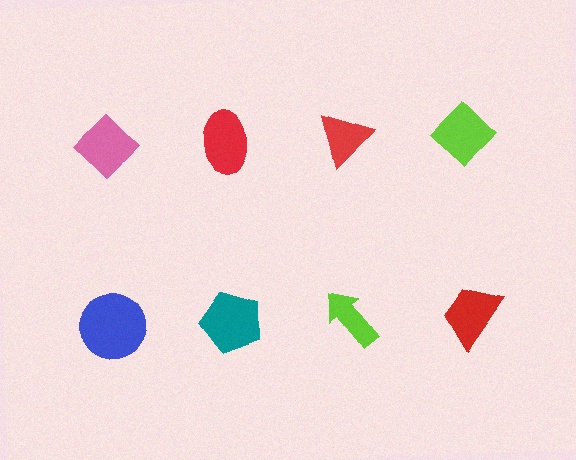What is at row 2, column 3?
A lime arrow.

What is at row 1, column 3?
A red triangle.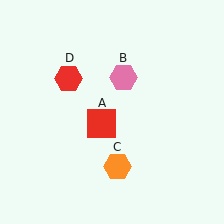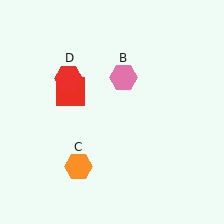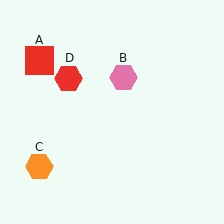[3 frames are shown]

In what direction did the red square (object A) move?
The red square (object A) moved up and to the left.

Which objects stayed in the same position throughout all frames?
Pink hexagon (object B) and red hexagon (object D) remained stationary.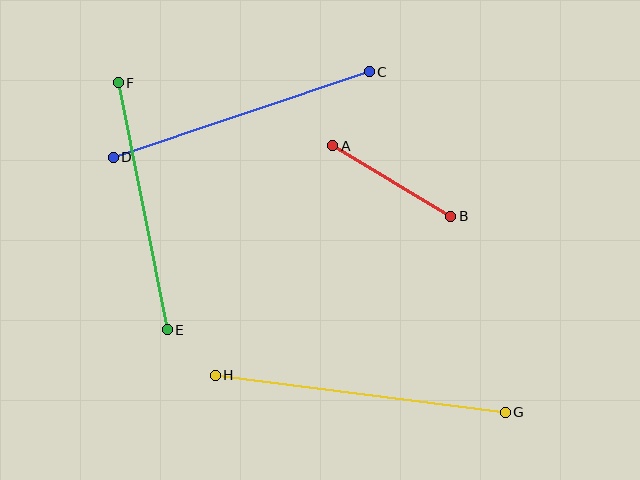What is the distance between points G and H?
The distance is approximately 292 pixels.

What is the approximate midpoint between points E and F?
The midpoint is at approximately (143, 206) pixels.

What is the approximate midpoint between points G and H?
The midpoint is at approximately (360, 394) pixels.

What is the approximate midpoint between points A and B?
The midpoint is at approximately (392, 181) pixels.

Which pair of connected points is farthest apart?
Points G and H are farthest apart.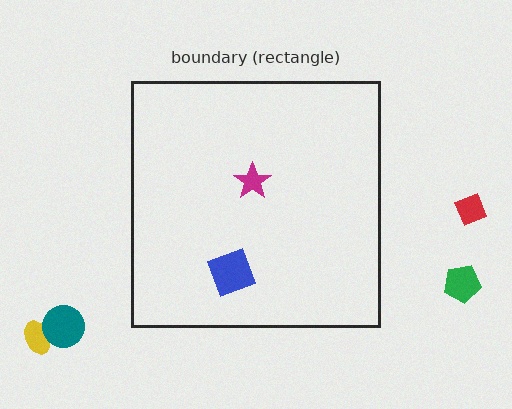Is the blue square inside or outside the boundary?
Inside.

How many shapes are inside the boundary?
2 inside, 4 outside.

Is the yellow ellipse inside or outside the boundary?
Outside.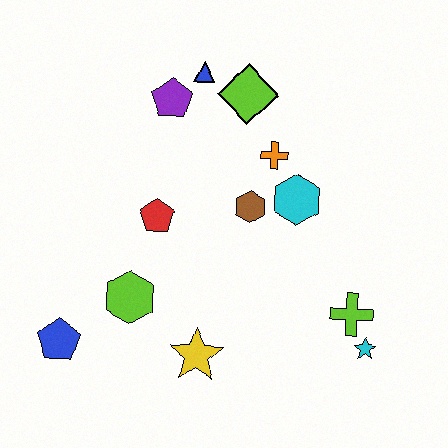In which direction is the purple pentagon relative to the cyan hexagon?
The purple pentagon is to the left of the cyan hexagon.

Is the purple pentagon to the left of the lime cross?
Yes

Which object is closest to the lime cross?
The cyan star is closest to the lime cross.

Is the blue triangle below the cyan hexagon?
No